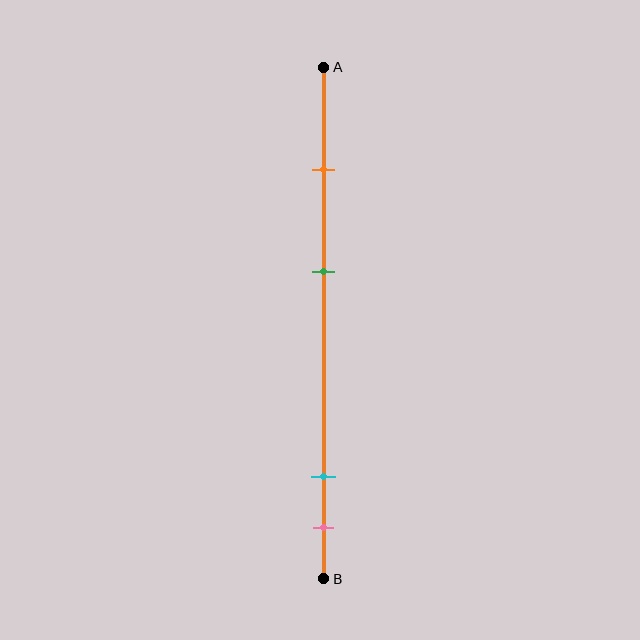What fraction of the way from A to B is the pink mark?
The pink mark is approximately 90% (0.9) of the way from A to B.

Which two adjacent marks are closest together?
The cyan and pink marks are the closest adjacent pair.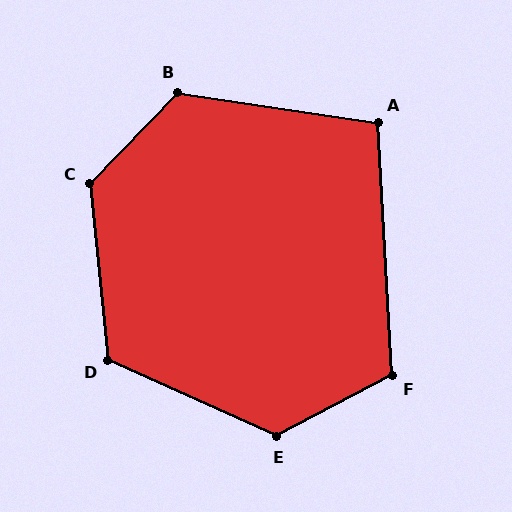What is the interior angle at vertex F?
Approximately 114 degrees (obtuse).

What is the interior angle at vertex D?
Approximately 120 degrees (obtuse).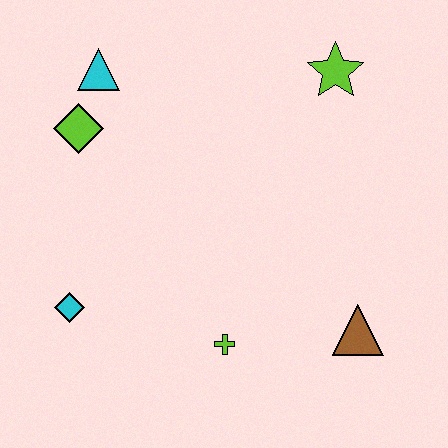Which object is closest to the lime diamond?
The cyan triangle is closest to the lime diamond.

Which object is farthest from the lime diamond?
The brown triangle is farthest from the lime diamond.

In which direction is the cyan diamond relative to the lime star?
The cyan diamond is to the left of the lime star.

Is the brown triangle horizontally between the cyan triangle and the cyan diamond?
No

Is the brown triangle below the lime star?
Yes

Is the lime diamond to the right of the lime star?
No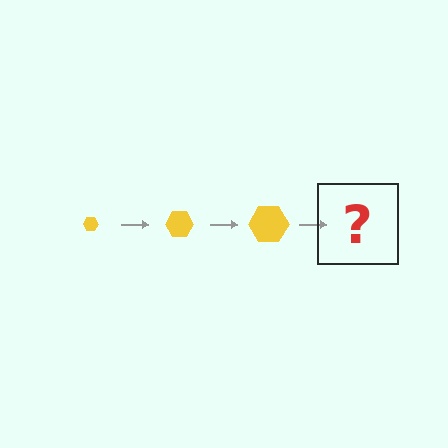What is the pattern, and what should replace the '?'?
The pattern is that the hexagon gets progressively larger each step. The '?' should be a yellow hexagon, larger than the previous one.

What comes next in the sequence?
The next element should be a yellow hexagon, larger than the previous one.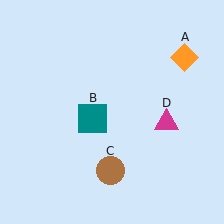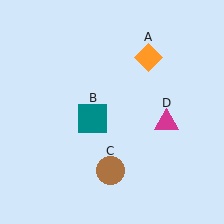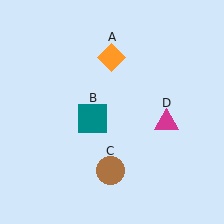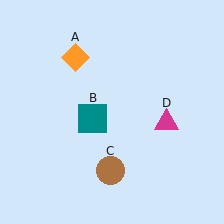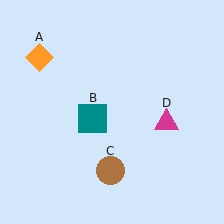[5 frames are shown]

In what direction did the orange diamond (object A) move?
The orange diamond (object A) moved left.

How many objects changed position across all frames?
1 object changed position: orange diamond (object A).